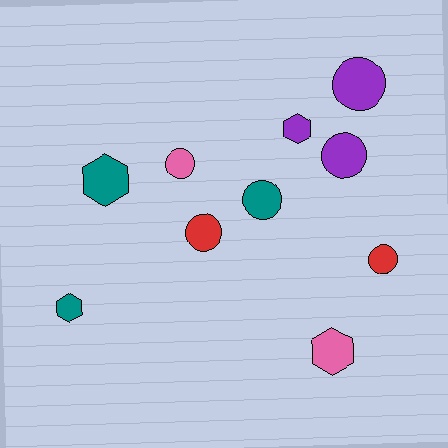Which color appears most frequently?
Purple, with 3 objects.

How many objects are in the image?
There are 10 objects.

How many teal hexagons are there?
There are 2 teal hexagons.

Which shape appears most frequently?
Circle, with 6 objects.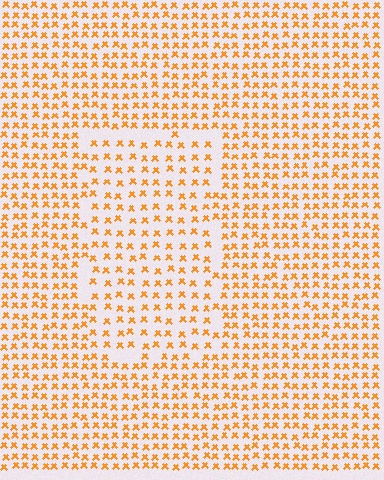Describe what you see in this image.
The image contains small orange elements arranged at two different densities. A rectangle-shaped region is visible where the elements are less densely packed than the surrounding area.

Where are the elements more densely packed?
The elements are more densely packed outside the rectangle boundary.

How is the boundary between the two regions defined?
The boundary is defined by a change in element density (approximately 1.6x ratio). All elements are the same color, size, and shape.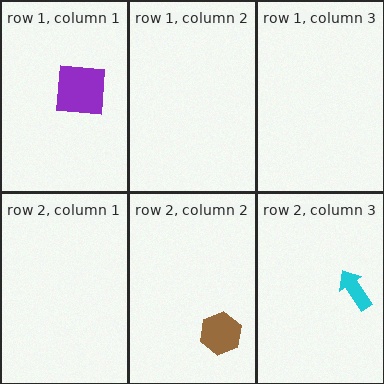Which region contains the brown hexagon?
The row 2, column 2 region.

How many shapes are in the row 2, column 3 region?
1.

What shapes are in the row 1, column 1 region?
The purple square.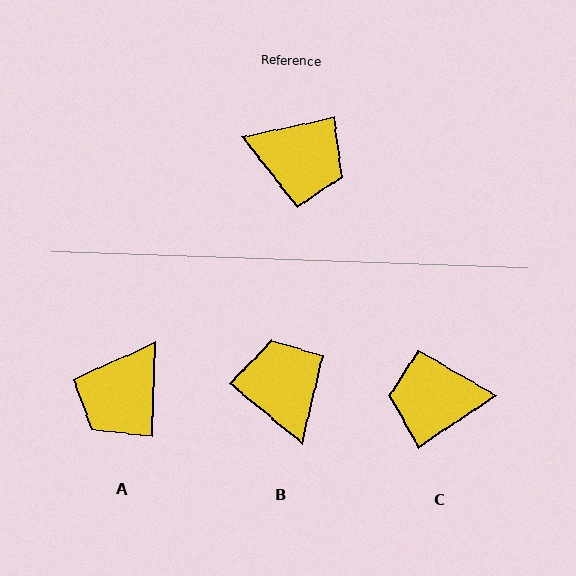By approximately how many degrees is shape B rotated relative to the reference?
Approximately 128 degrees counter-clockwise.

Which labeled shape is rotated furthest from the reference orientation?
C, about 158 degrees away.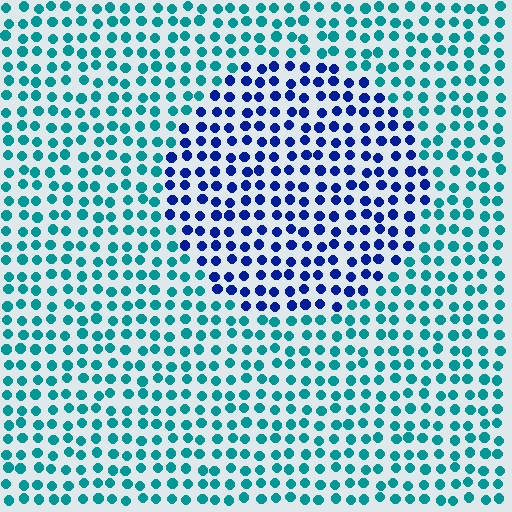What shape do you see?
I see a circle.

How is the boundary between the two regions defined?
The boundary is defined purely by a slight shift in hue (about 50 degrees). Spacing, size, and orientation are identical on both sides.